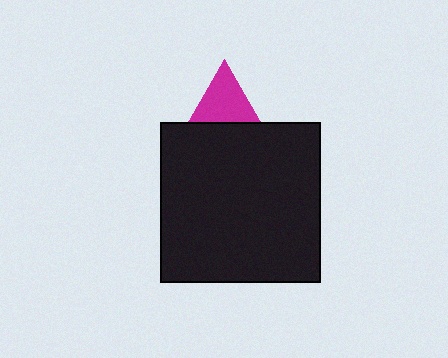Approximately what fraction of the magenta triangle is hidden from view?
Roughly 43% of the magenta triangle is hidden behind the black square.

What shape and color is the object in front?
The object in front is a black square.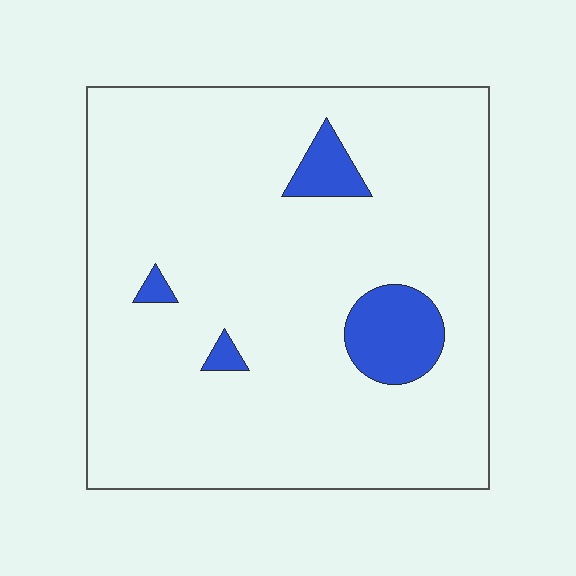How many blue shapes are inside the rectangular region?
4.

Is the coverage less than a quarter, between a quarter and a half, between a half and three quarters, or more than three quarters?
Less than a quarter.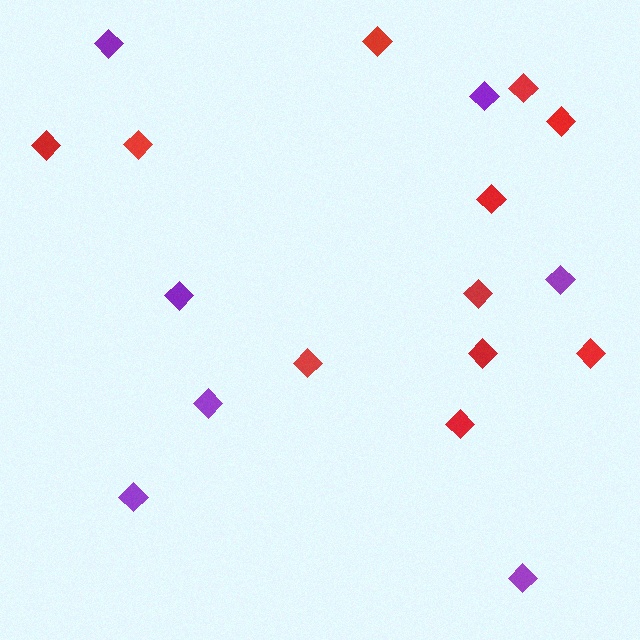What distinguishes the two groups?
There are 2 groups: one group of red diamonds (11) and one group of purple diamonds (7).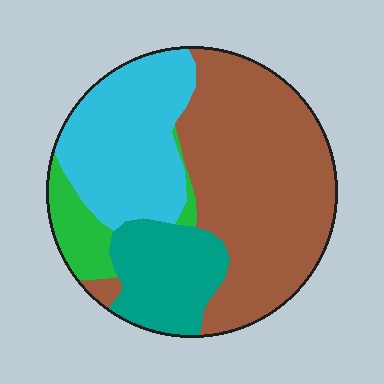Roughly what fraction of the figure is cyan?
Cyan covers around 25% of the figure.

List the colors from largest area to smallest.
From largest to smallest: brown, cyan, teal, green.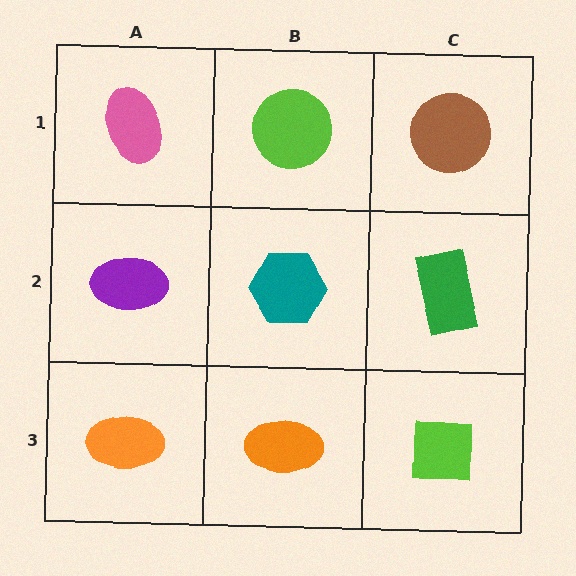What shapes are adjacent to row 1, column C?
A green rectangle (row 2, column C), a lime circle (row 1, column B).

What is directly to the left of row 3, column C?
An orange ellipse.